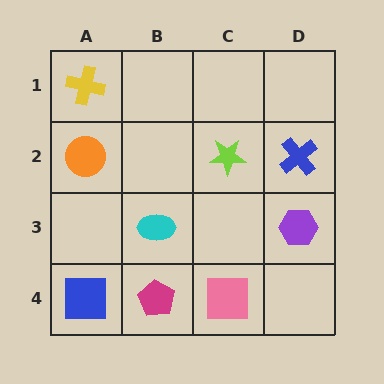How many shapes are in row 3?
2 shapes.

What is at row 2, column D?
A blue cross.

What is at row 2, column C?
A lime star.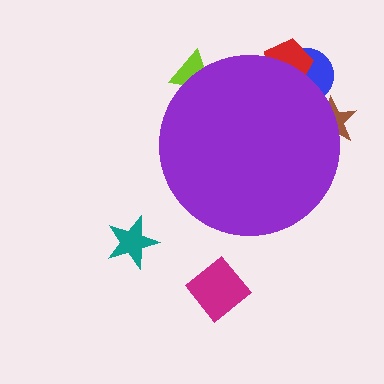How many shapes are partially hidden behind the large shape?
4 shapes are partially hidden.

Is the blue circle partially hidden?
Yes, the blue circle is partially hidden behind the purple circle.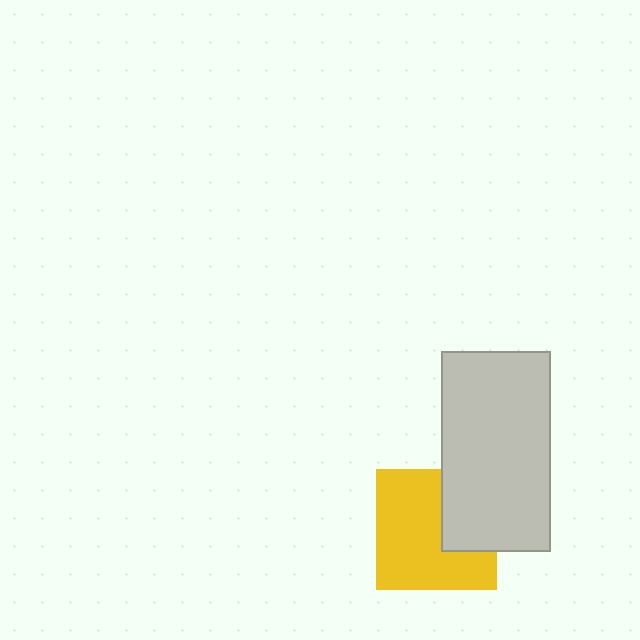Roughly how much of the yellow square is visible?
Most of it is visible (roughly 69%).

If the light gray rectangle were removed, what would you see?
You would see the complete yellow square.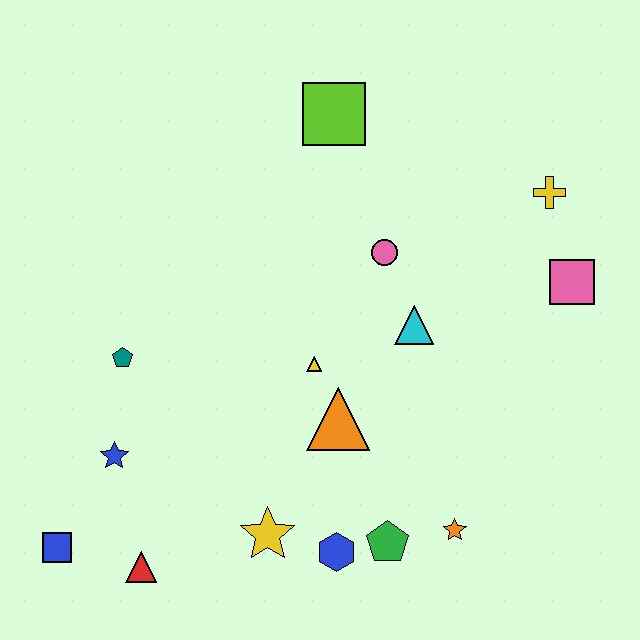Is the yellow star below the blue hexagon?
No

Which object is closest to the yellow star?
The blue hexagon is closest to the yellow star.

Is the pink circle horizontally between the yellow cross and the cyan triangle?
No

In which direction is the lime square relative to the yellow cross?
The lime square is to the left of the yellow cross.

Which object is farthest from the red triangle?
The yellow cross is farthest from the red triangle.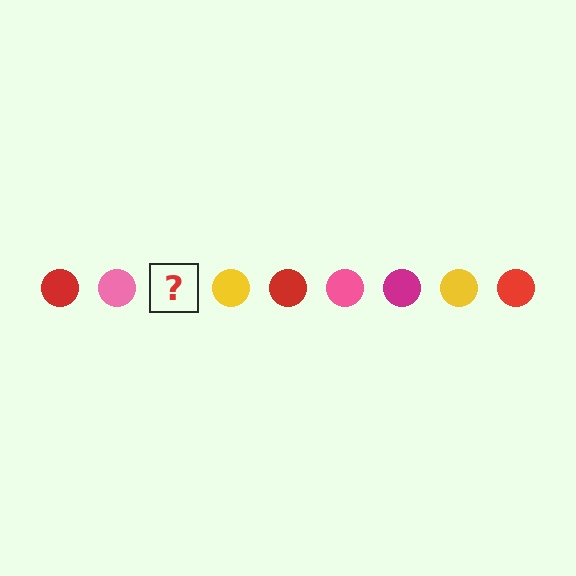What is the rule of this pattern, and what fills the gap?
The rule is that the pattern cycles through red, pink, magenta, yellow circles. The gap should be filled with a magenta circle.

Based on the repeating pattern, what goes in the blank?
The blank should be a magenta circle.